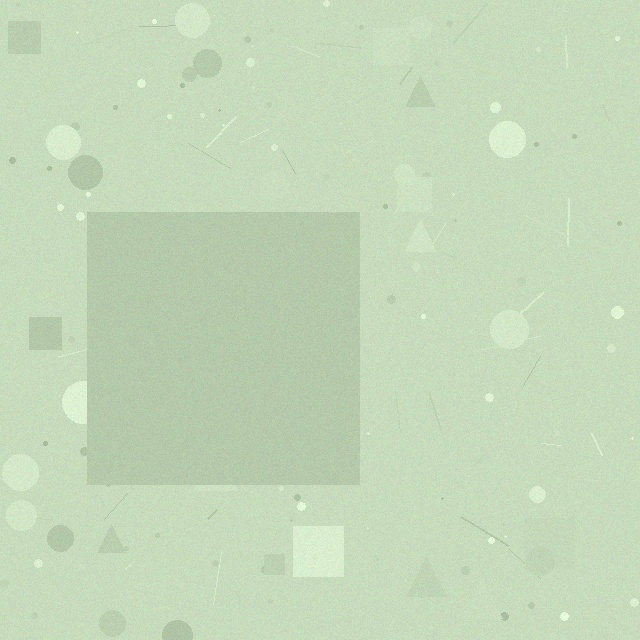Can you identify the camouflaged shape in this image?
The camouflaged shape is a square.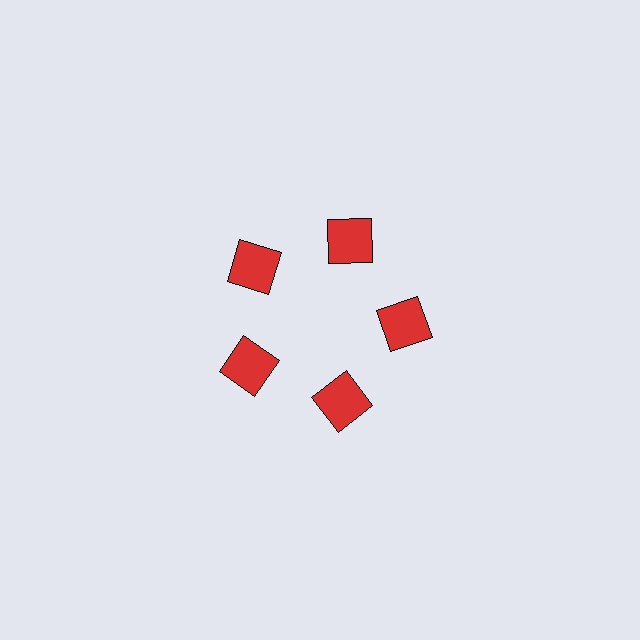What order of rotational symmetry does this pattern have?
This pattern has 5-fold rotational symmetry.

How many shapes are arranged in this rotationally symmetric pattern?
There are 5 shapes, arranged in 5 groups of 1.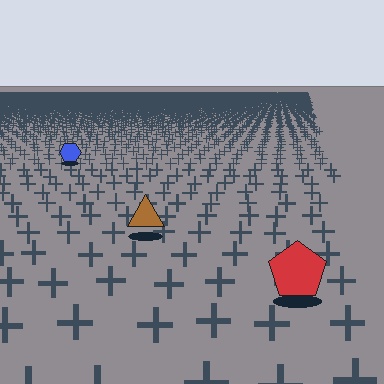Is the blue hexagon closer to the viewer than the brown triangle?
No. The brown triangle is closer — you can tell from the texture gradient: the ground texture is coarser near it.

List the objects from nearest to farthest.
From nearest to farthest: the red pentagon, the brown triangle, the blue hexagon.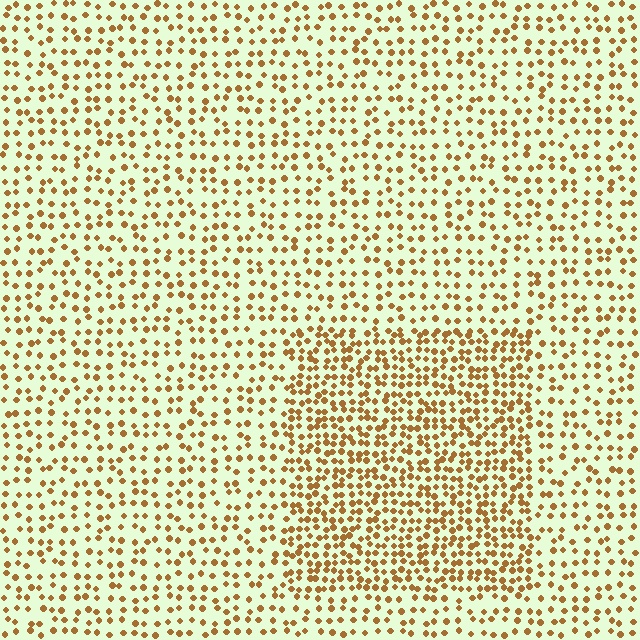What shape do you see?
I see a rectangle.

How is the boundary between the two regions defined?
The boundary is defined by a change in element density (approximately 1.9x ratio). All elements are the same color, size, and shape.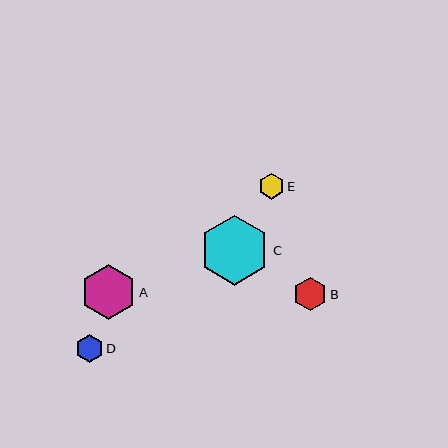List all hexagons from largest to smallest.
From largest to smallest: C, A, B, D, E.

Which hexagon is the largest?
Hexagon C is the largest with a size of approximately 70 pixels.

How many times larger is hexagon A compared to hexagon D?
Hexagon A is approximately 2.0 times the size of hexagon D.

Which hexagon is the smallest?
Hexagon E is the smallest with a size of approximately 25 pixels.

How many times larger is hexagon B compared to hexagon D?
Hexagon B is approximately 1.2 times the size of hexagon D.